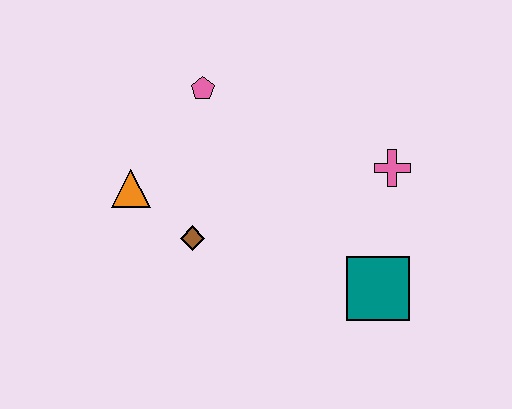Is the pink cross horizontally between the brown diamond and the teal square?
No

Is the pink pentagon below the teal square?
No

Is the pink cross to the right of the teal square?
Yes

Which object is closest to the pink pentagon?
The orange triangle is closest to the pink pentagon.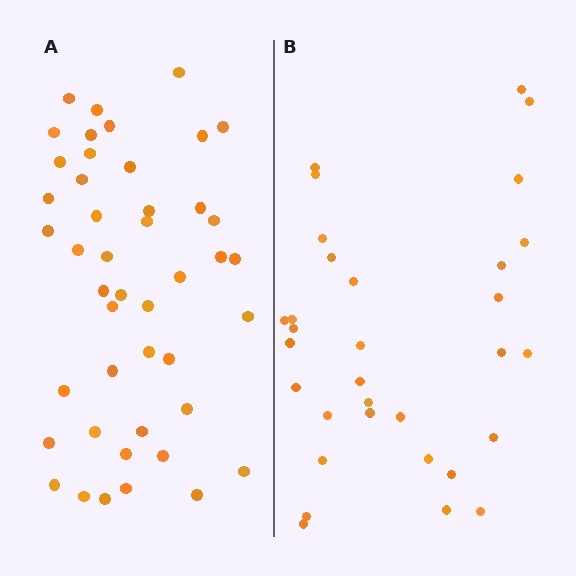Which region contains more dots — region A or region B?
Region A (the left region) has more dots.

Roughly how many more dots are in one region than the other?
Region A has approximately 15 more dots than region B.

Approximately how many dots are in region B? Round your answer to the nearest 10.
About 30 dots. (The exact count is 32, which rounds to 30.)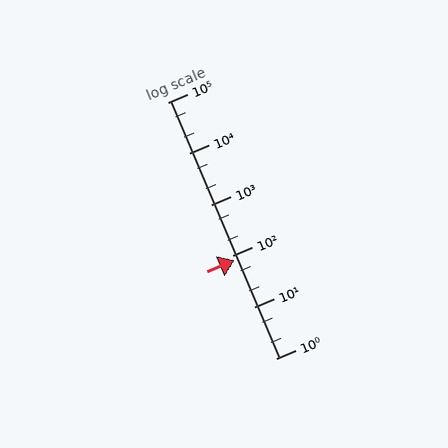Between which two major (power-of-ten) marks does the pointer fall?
The pointer is between 10 and 100.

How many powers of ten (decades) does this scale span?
The scale spans 5 decades, from 1 to 100000.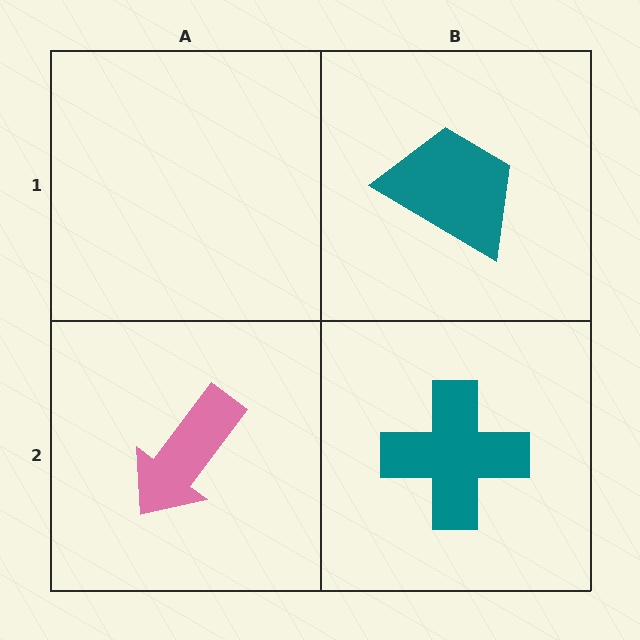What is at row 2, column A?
A pink arrow.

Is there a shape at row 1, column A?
No, that cell is empty.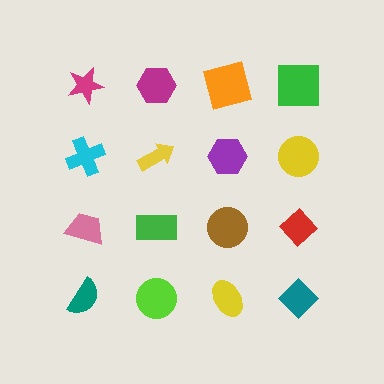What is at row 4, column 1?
A teal semicircle.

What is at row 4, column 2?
A lime circle.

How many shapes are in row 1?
4 shapes.